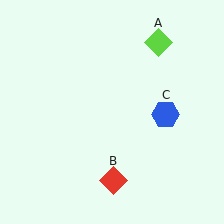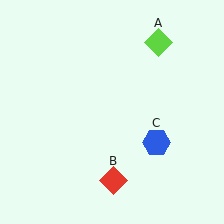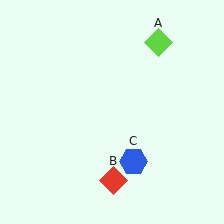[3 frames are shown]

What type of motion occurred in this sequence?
The blue hexagon (object C) rotated clockwise around the center of the scene.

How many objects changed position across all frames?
1 object changed position: blue hexagon (object C).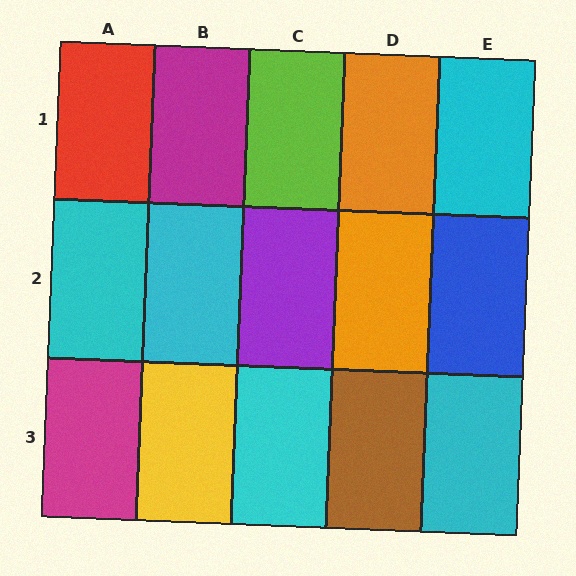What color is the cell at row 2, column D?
Orange.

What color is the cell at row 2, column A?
Cyan.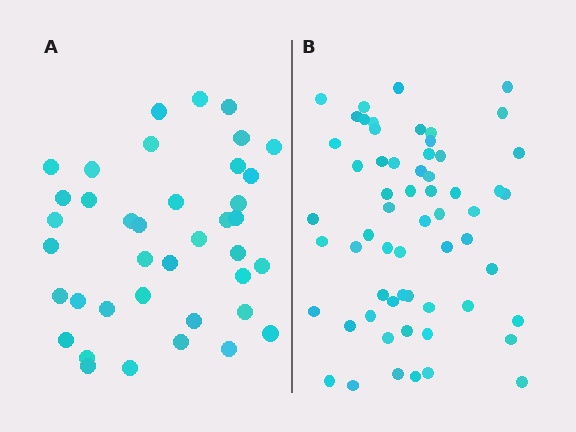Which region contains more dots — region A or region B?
Region B (the right region) has more dots.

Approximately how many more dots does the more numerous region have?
Region B has approximately 20 more dots than region A.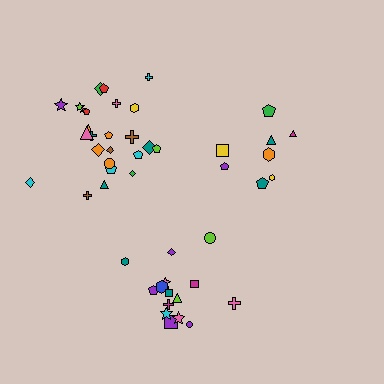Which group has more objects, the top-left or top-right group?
The top-left group.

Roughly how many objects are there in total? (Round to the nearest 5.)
Roughly 50 objects in total.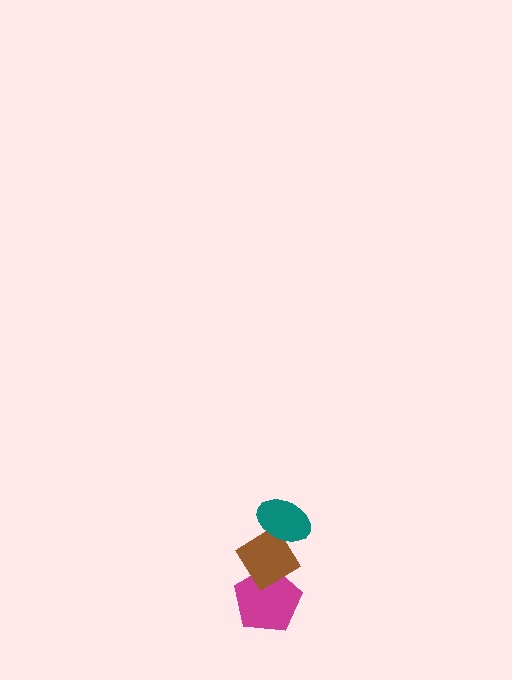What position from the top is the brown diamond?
The brown diamond is 2nd from the top.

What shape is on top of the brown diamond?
The teal ellipse is on top of the brown diamond.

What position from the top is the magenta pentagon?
The magenta pentagon is 3rd from the top.